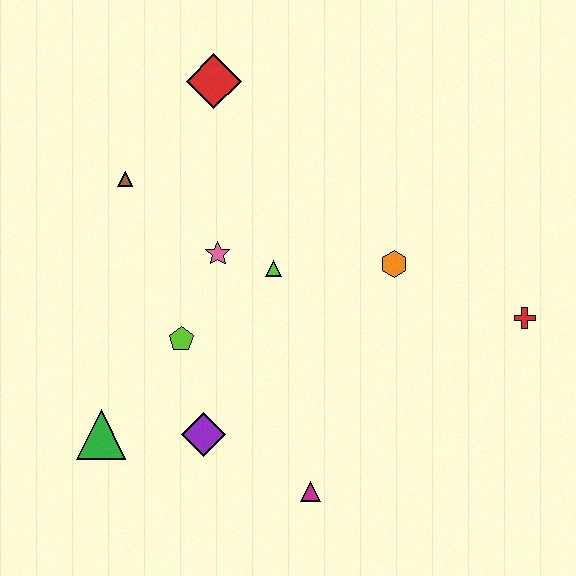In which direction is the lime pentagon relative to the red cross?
The lime pentagon is to the left of the red cross.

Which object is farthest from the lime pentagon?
The red cross is farthest from the lime pentagon.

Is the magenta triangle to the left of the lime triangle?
No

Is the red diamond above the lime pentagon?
Yes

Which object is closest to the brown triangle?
The pink star is closest to the brown triangle.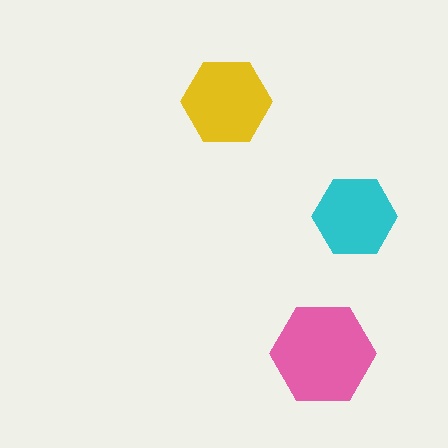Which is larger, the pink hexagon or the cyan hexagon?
The pink one.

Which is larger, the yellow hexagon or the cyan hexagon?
The yellow one.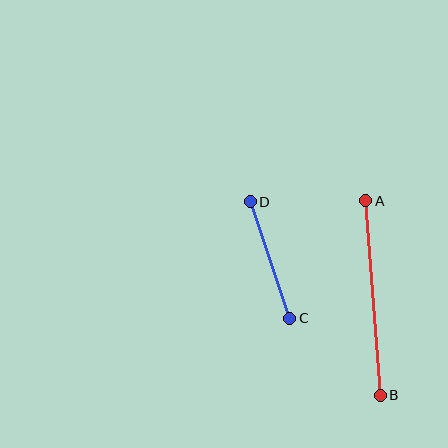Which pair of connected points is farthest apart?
Points A and B are farthest apart.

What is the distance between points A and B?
The distance is approximately 195 pixels.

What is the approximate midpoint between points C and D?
The midpoint is at approximately (270, 260) pixels.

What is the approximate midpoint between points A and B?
The midpoint is at approximately (373, 298) pixels.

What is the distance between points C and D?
The distance is approximately 123 pixels.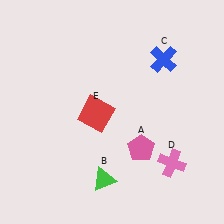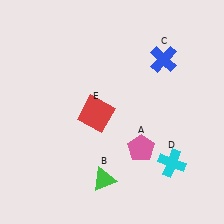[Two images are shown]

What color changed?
The cross (D) changed from pink in Image 1 to cyan in Image 2.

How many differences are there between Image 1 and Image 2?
There is 1 difference between the two images.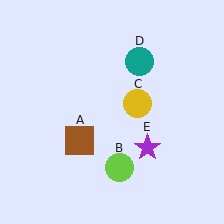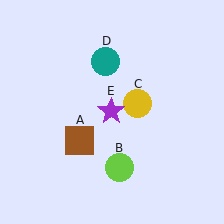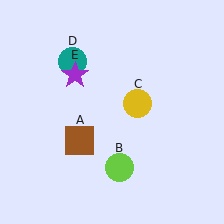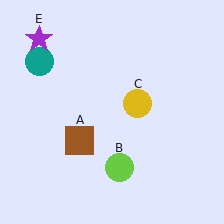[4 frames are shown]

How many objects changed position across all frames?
2 objects changed position: teal circle (object D), purple star (object E).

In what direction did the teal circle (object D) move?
The teal circle (object D) moved left.